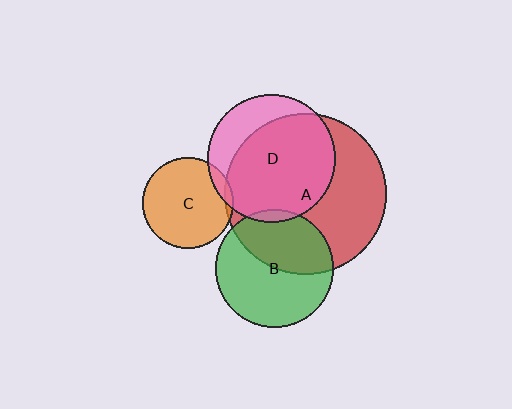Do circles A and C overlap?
Yes.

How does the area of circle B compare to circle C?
Approximately 1.7 times.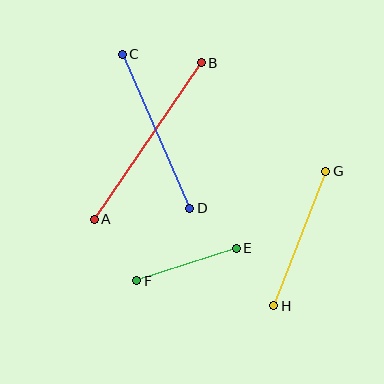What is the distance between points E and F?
The distance is approximately 104 pixels.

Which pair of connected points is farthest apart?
Points A and B are farthest apart.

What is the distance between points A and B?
The distance is approximately 190 pixels.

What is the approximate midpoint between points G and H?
The midpoint is at approximately (300, 238) pixels.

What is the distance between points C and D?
The distance is approximately 168 pixels.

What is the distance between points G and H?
The distance is approximately 144 pixels.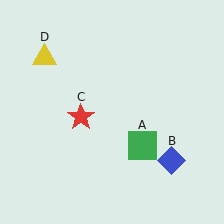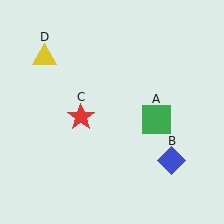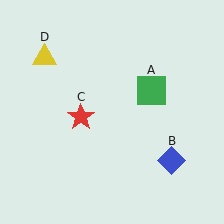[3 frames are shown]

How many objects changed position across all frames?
1 object changed position: green square (object A).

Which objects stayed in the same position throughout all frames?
Blue diamond (object B) and red star (object C) and yellow triangle (object D) remained stationary.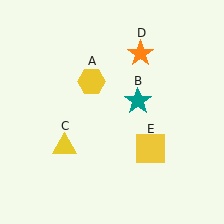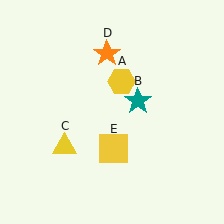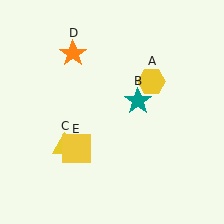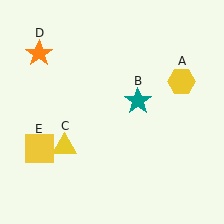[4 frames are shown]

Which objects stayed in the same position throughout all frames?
Teal star (object B) and yellow triangle (object C) remained stationary.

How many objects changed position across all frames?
3 objects changed position: yellow hexagon (object A), orange star (object D), yellow square (object E).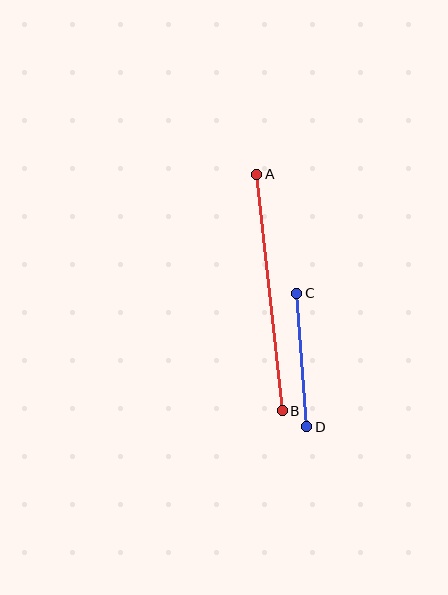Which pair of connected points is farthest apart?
Points A and B are farthest apart.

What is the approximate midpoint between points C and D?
The midpoint is at approximately (302, 360) pixels.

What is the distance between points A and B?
The distance is approximately 238 pixels.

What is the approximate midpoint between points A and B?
The midpoint is at approximately (269, 292) pixels.